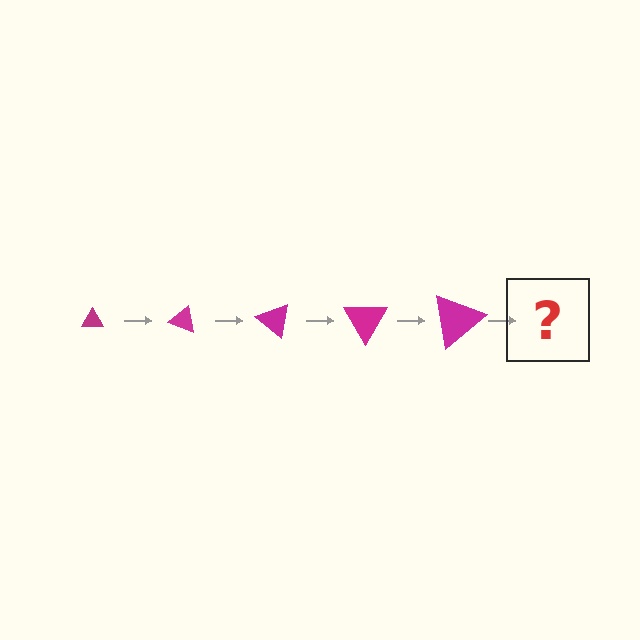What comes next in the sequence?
The next element should be a triangle, larger than the previous one and rotated 100 degrees from the start.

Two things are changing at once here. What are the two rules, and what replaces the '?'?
The two rules are that the triangle grows larger each step and it rotates 20 degrees each step. The '?' should be a triangle, larger than the previous one and rotated 100 degrees from the start.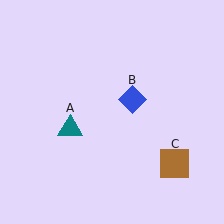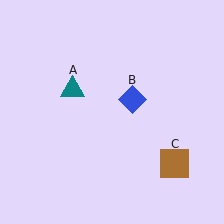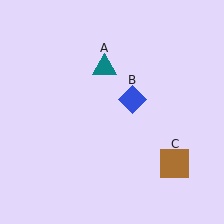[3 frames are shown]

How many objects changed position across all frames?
1 object changed position: teal triangle (object A).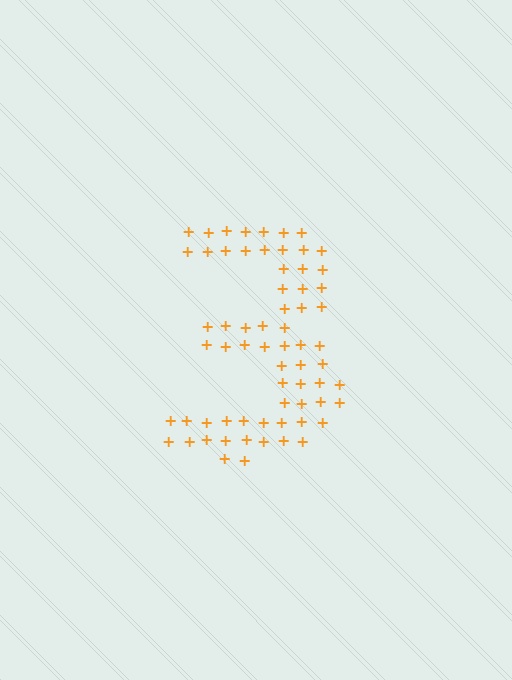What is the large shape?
The large shape is the digit 3.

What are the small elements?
The small elements are plus signs.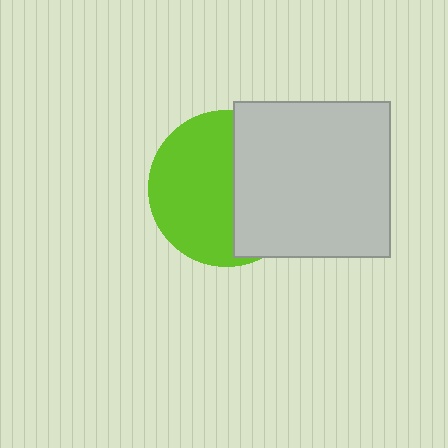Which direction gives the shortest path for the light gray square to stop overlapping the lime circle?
Moving right gives the shortest separation.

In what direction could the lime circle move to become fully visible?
The lime circle could move left. That would shift it out from behind the light gray square entirely.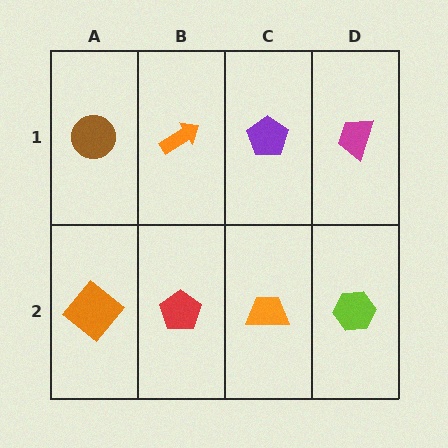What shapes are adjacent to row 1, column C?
An orange trapezoid (row 2, column C), an orange arrow (row 1, column B), a magenta trapezoid (row 1, column D).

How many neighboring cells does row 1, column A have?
2.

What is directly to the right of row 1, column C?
A magenta trapezoid.